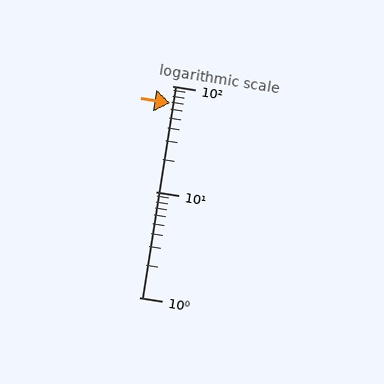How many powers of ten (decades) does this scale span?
The scale spans 2 decades, from 1 to 100.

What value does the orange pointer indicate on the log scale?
The pointer indicates approximately 68.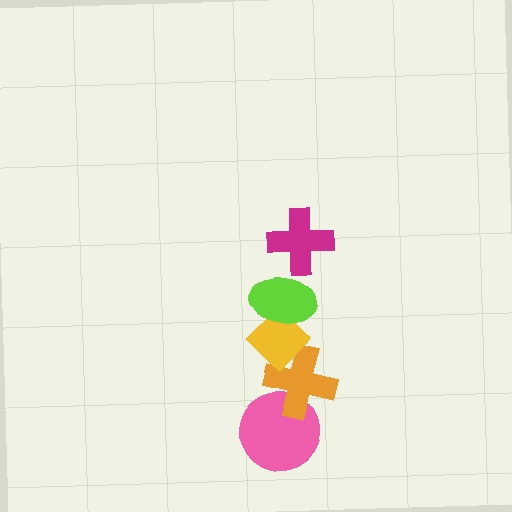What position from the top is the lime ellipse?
The lime ellipse is 2nd from the top.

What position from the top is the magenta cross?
The magenta cross is 1st from the top.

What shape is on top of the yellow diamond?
The lime ellipse is on top of the yellow diamond.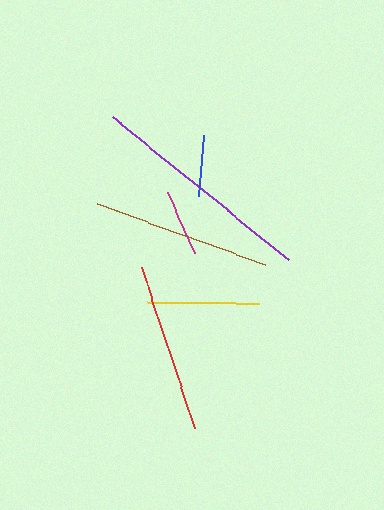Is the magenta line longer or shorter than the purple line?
The purple line is longer than the magenta line.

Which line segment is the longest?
The purple line is the longest at approximately 227 pixels.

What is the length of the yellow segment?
The yellow segment is approximately 112 pixels long.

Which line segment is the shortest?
The blue line is the shortest at approximately 61 pixels.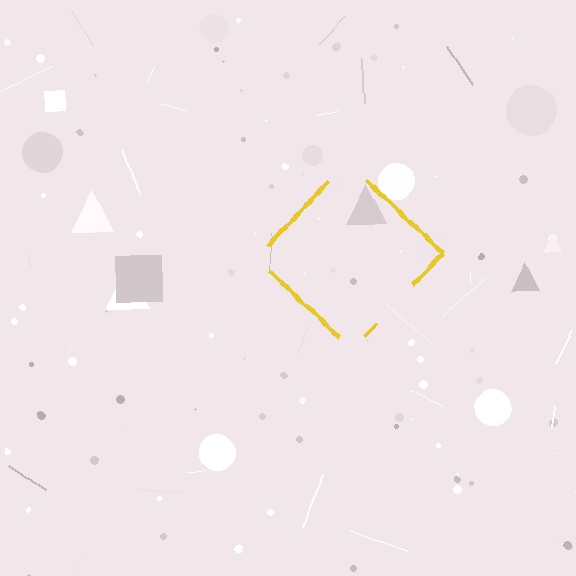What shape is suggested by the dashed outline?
The dashed outline suggests a diamond.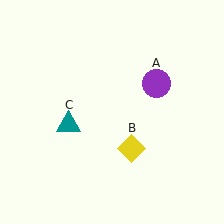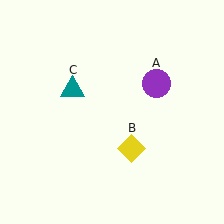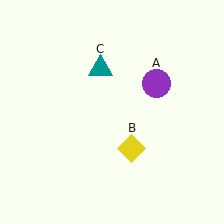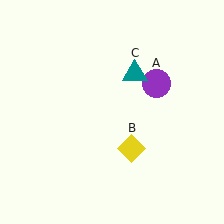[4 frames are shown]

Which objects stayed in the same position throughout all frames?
Purple circle (object A) and yellow diamond (object B) remained stationary.